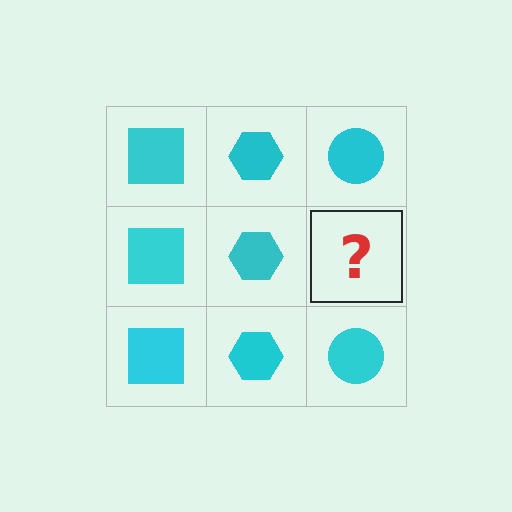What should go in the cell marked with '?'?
The missing cell should contain a cyan circle.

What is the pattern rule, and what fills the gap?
The rule is that each column has a consistent shape. The gap should be filled with a cyan circle.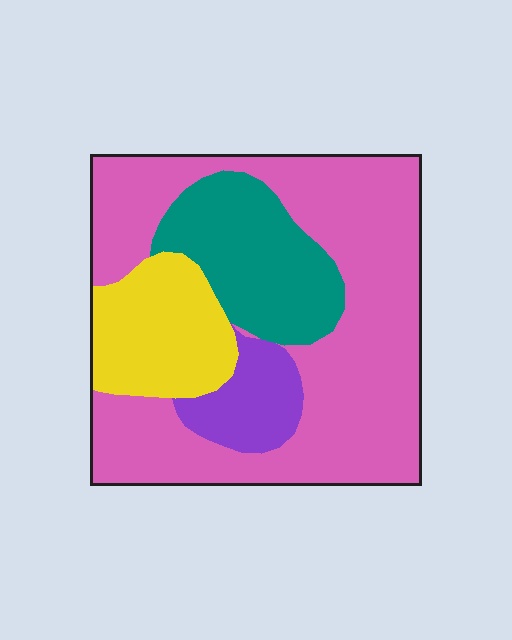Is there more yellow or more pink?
Pink.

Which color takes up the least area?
Purple, at roughly 10%.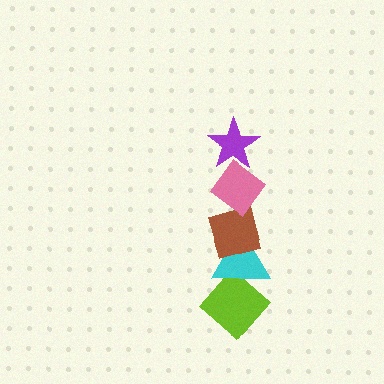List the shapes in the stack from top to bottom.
From top to bottom: the purple star, the pink diamond, the brown diamond, the cyan triangle, the lime diamond.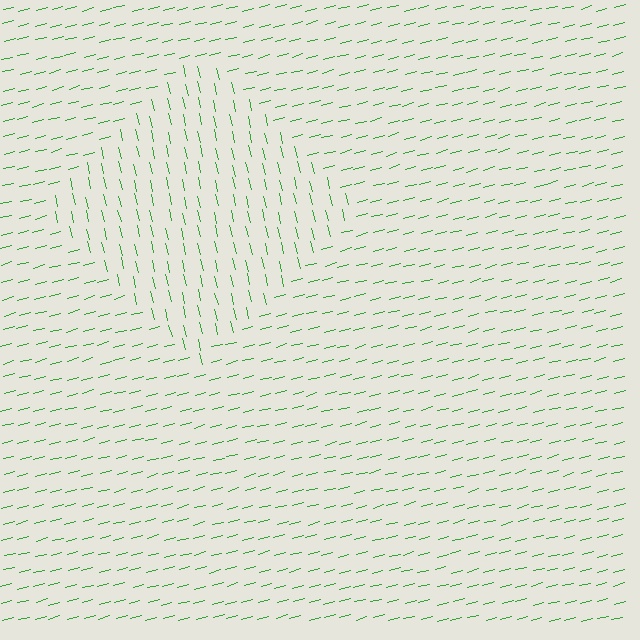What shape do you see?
I see a diamond.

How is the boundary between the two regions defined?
The boundary is defined purely by a change in line orientation (approximately 89 degrees difference). All lines are the same color and thickness.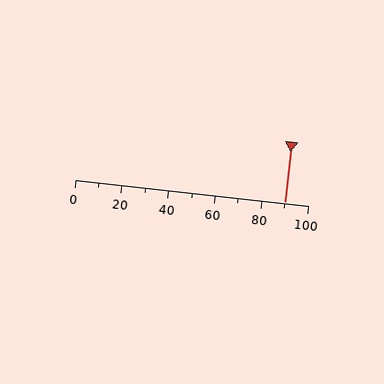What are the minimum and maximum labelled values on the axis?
The axis runs from 0 to 100.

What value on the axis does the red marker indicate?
The marker indicates approximately 90.